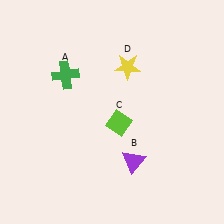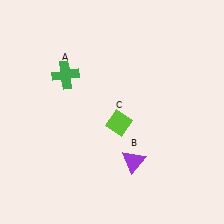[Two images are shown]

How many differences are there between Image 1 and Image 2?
There is 1 difference between the two images.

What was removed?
The yellow star (D) was removed in Image 2.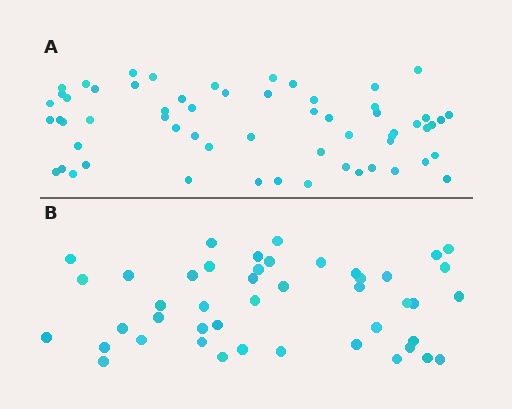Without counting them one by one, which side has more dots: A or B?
Region A (the top region) has more dots.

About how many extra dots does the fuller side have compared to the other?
Region A has approximately 15 more dots than region B.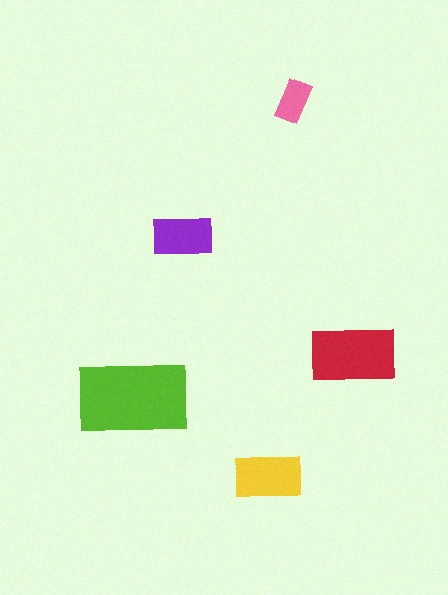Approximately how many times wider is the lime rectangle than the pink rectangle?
About 2.5 times wider.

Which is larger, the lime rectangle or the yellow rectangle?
The lime one.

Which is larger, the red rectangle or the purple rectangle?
The red one.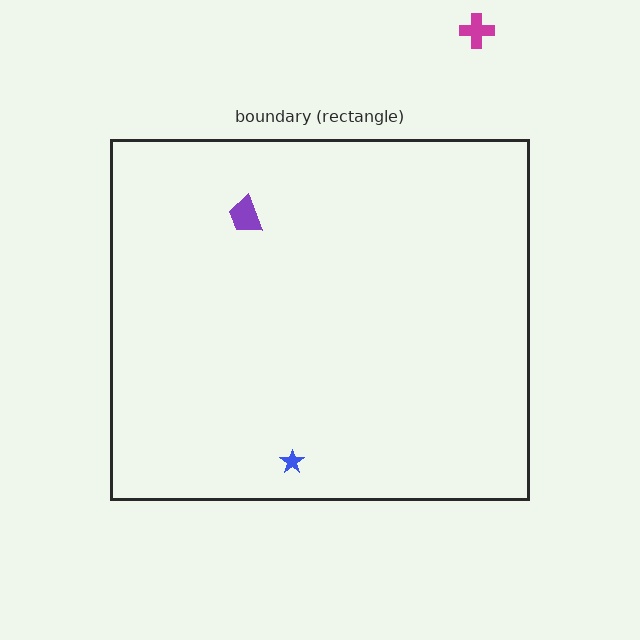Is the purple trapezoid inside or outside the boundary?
Inside.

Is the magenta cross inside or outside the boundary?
Outside.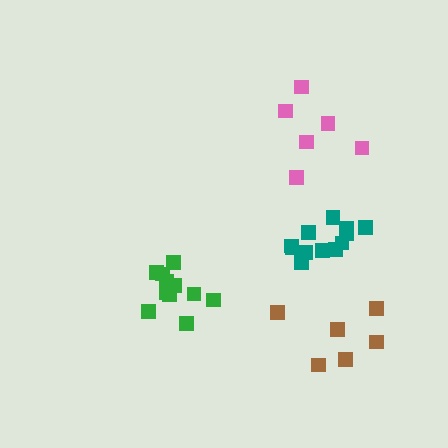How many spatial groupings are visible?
There are 4 spatial groupings.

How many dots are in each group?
Group 1: 6 dots, Group 2: 12 dots, Group 3: 6 dots, Group 4: 11 dots (35 total).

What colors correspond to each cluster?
The clusters are colored: pink, teal, brown, green.